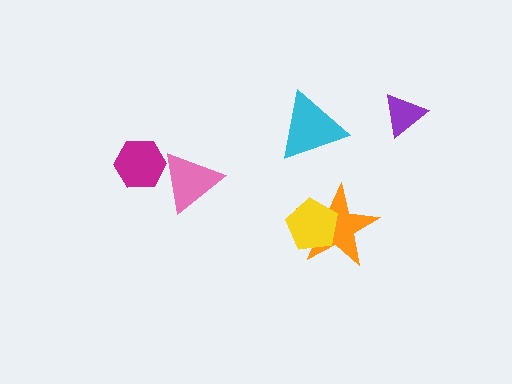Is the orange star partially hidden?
Yes, it is partially covered by another shape.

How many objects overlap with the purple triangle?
0 objects overlap with the purple triangle.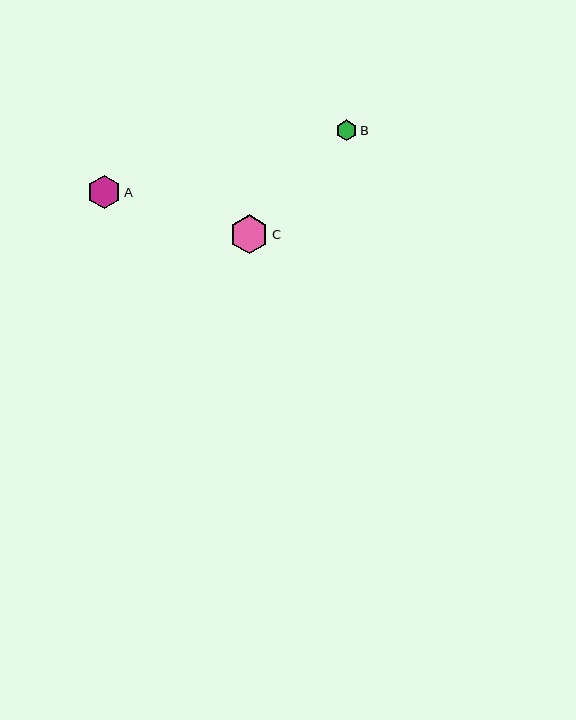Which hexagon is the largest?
Hexagon C is the largest with a size of approximately 39 pixels.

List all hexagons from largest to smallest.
From largest to smallest: C, A, B.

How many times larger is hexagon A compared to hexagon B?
Hexagon A is approximately 1.6 times the size of hexagon B.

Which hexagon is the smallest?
Hexagon B is the smallest with a size of approximately 21 pixels.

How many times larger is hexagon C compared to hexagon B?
Hexagon C is approximately 1.8 times the size of hexagon B.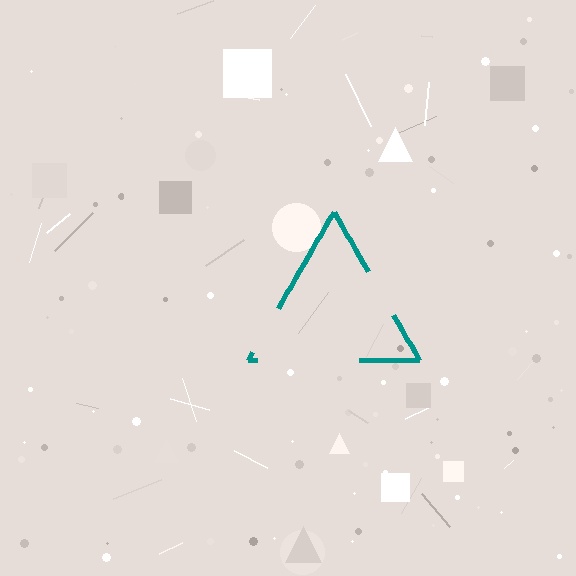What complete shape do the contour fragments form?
The contour fragments form a triangle.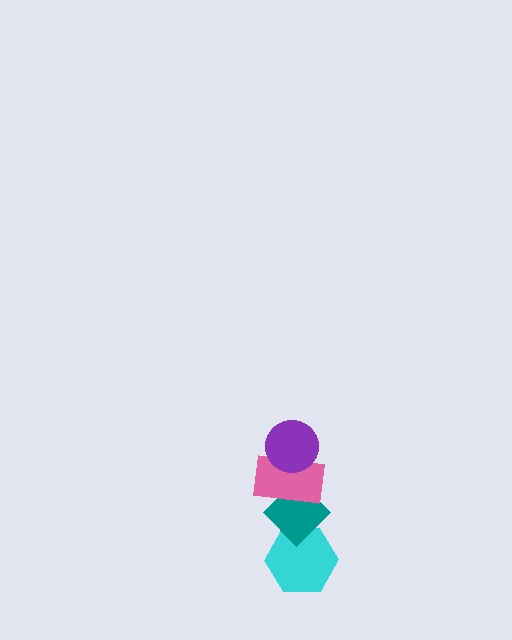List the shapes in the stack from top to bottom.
From top to bottom: the purple circle, the pink rectangle, the teal diamond, the cyan hexagon.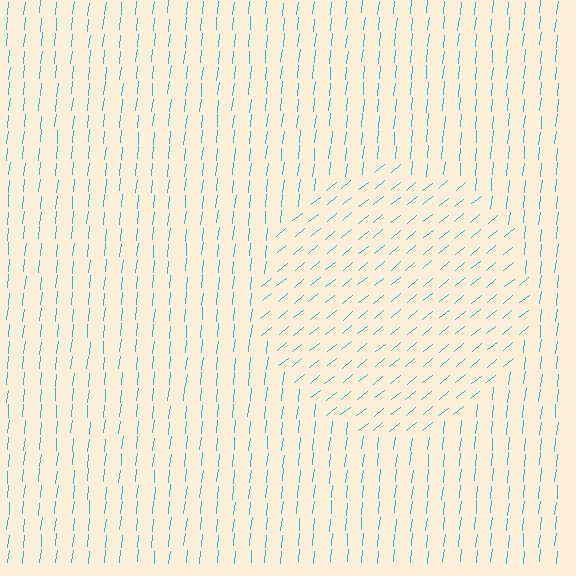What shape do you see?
I see a circle.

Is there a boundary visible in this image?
Yes, there is a texture boundary formed by a change in line orientation.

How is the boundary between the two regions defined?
The boundary is defined purely by a change in line orientation (approximately 45 degrees difference). All lines are the same color and thickness.